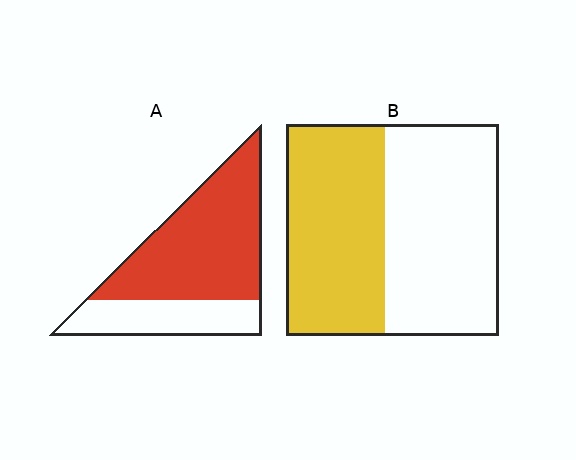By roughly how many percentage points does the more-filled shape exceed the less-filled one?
By roughly 20 percentage points (A over B).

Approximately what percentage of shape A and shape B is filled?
A is approximately 70% and B is approximately 45%.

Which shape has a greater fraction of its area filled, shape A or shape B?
Shape A.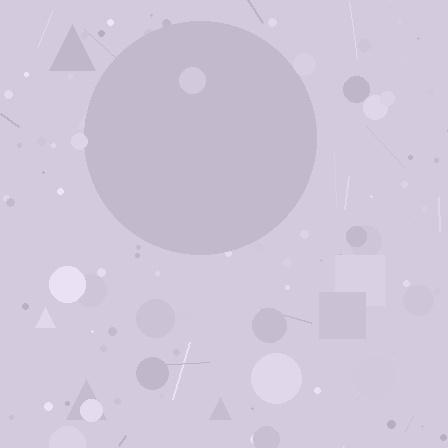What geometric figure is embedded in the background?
A circle is embedded in the background.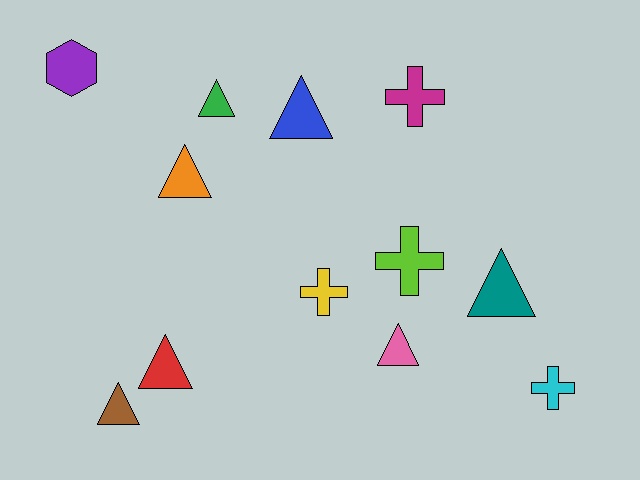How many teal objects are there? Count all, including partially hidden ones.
There is 1 teal object.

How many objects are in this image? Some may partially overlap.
There are 12 objects.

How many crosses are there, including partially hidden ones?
There are 4 crosses.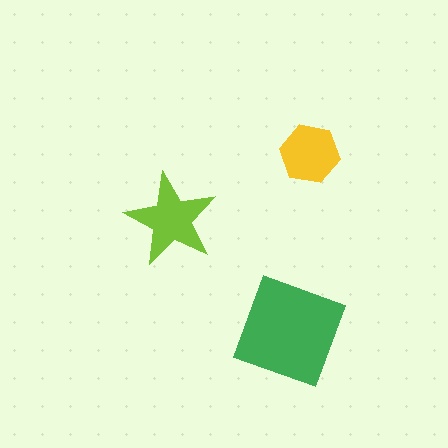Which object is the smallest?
The yellow hexagon.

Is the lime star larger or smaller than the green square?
Smaller.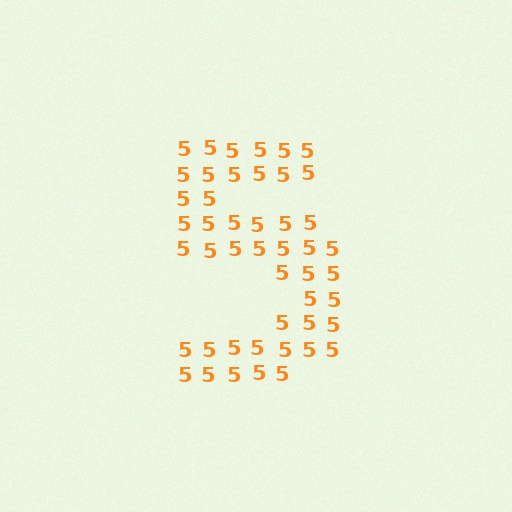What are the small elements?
The small elements are digit 5's.